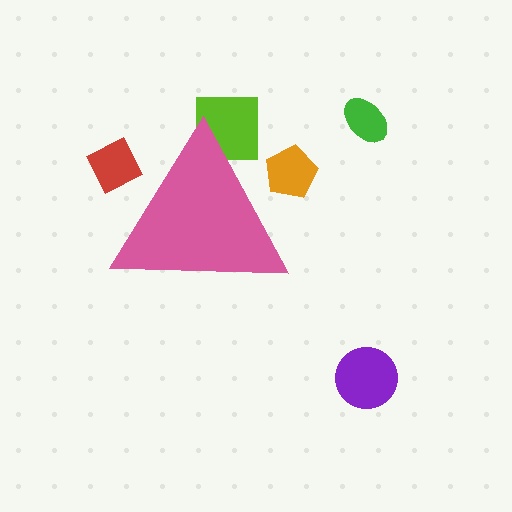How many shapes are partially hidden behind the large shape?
3 shapes are partially hidden.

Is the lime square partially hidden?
Yes, the lime square is partially hidden behind the pink triangle.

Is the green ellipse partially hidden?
No, the green ellipse is fully visible.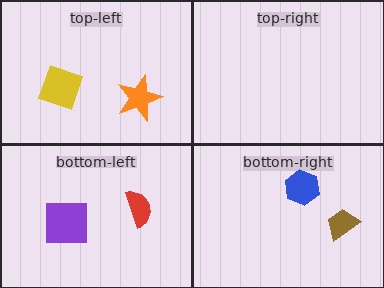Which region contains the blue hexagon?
The bottom-right region.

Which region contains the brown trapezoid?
The bottom-right region.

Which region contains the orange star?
The top-left region.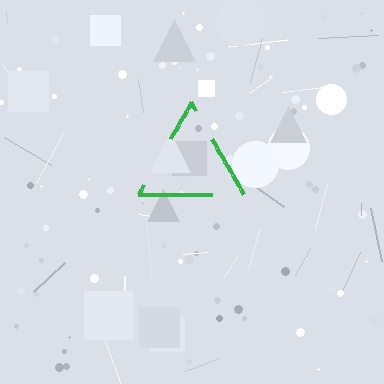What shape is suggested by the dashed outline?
The dashed outline suggests a triangle.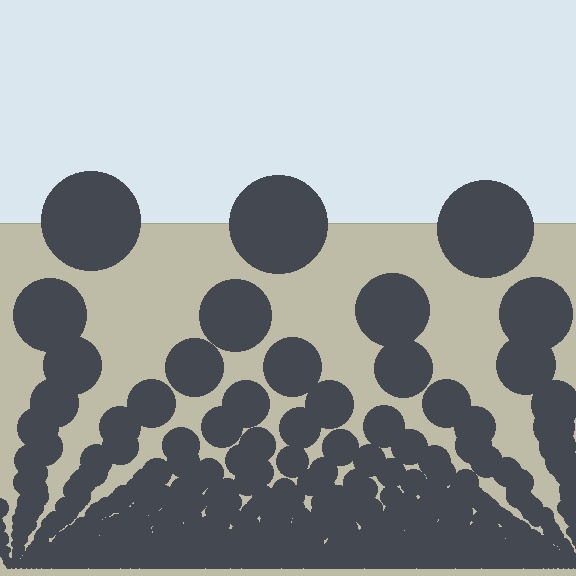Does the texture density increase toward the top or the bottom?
Density increases toward the bottom.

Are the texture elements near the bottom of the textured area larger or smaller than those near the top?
Smaller. The gradient is inverted — elements near the bottom are smaller and denser.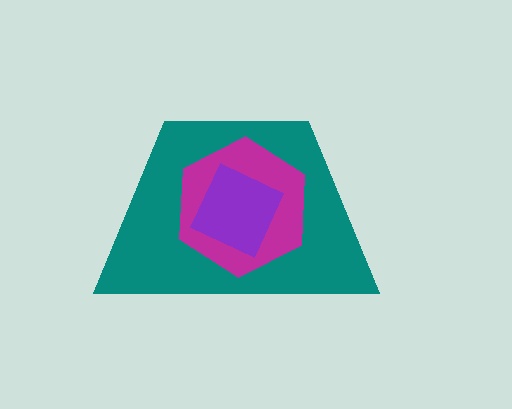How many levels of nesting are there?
3.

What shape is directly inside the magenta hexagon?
The purple square.